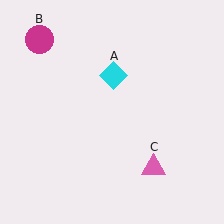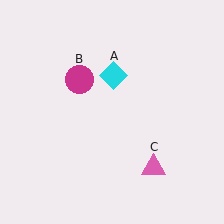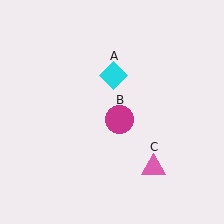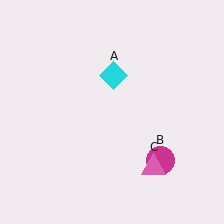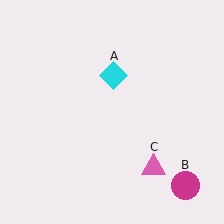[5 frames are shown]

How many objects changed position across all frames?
1 object changed position: magenta circle (object B).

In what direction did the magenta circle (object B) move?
The magenta circle (object B) moved down and to the right.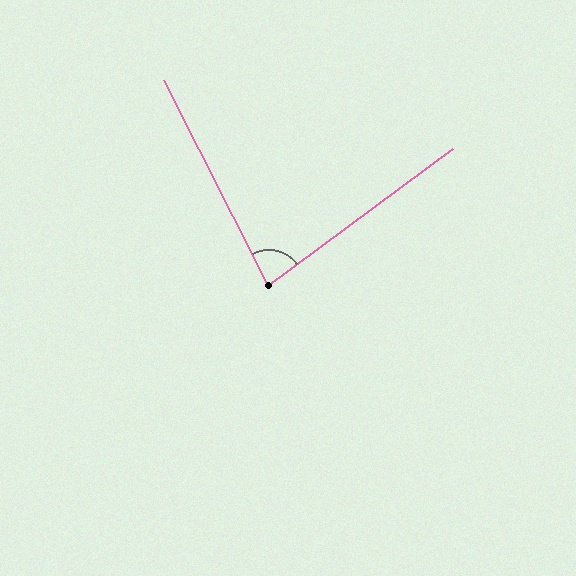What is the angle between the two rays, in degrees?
Approximately 80 degrees.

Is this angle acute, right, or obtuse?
It is acute.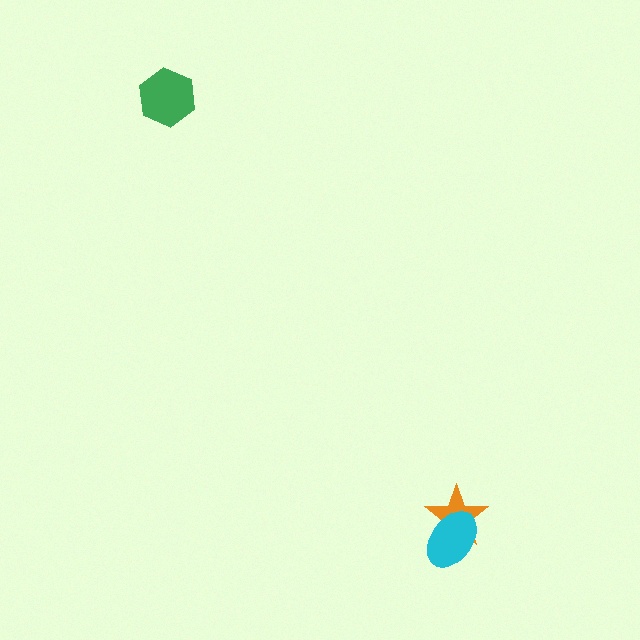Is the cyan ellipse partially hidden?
No, no other shape covers it.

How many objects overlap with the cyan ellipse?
1 object overlaps with the cyan ellipse.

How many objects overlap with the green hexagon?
0 objects overlap with the green hexagon.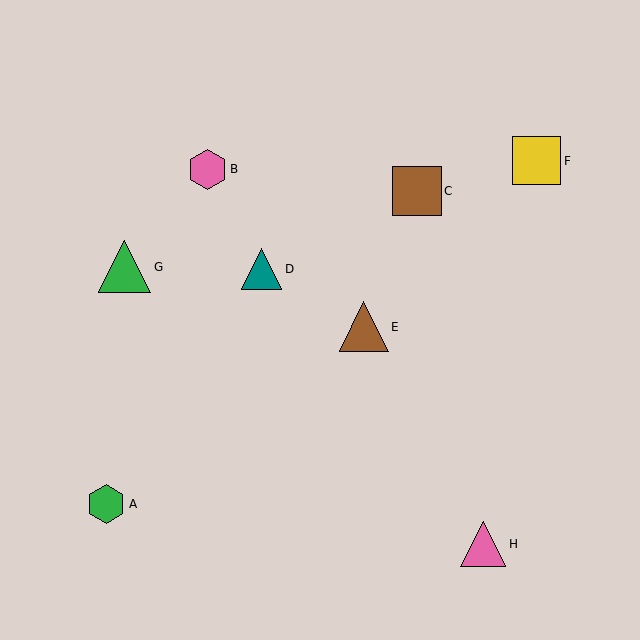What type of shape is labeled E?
Shape E is a brown triangle.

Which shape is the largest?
The green triangle (labeled G) is the largest.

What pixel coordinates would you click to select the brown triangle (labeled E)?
Click at (364, 327) to select the brown triangle E.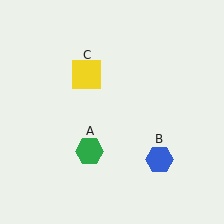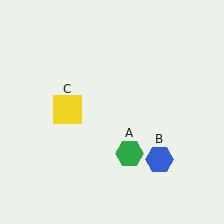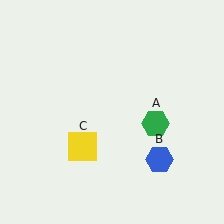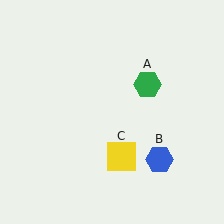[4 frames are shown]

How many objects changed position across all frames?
2 objects changed position: green hexagon (object A), yellow square (object C).